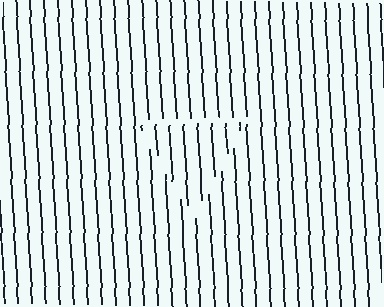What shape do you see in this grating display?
An illusory triangle. The interior of the shape contains the same grating, shifted by half a period — the contour is defined by the phase discontinuity where line-ends from the inner and outer gratings abut.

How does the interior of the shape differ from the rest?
The interior of the shape contains the same grating, shifted by half a period — the contour is defined by the phase discontinuity where line-ends from the inner and outer gratings abut.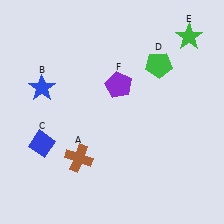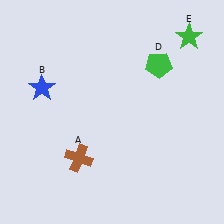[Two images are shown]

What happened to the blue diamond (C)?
The blue diamond (C) was removed in Image 2. It was in the bottom-left area of Image 1.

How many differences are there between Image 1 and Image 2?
There are 2 differences between the two images.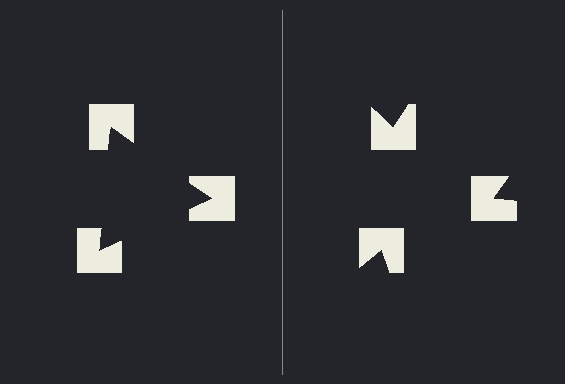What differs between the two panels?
The notched squares are positioned identically on both sides; only the wedge orientations differ. On the left they align to a triangle; on the right they are misaligned.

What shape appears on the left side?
An illusory triangle.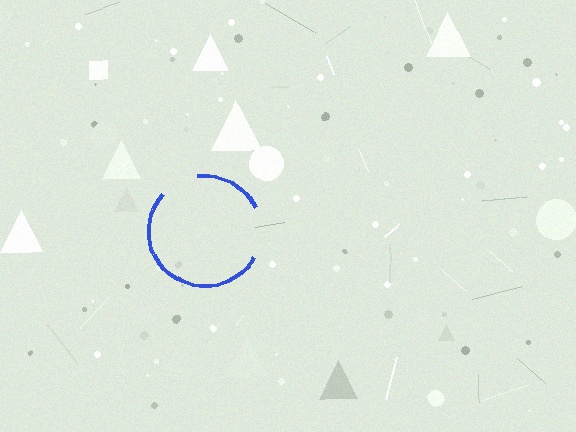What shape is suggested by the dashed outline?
The dashed outline suggests a circle.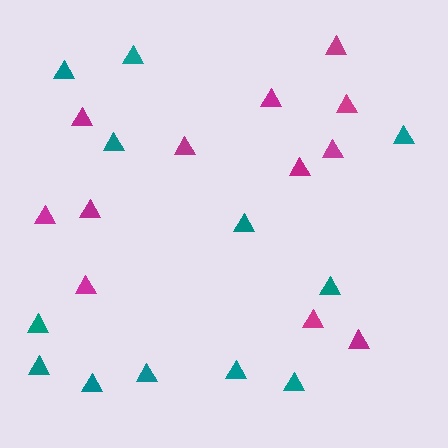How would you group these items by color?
There are 2 groups: one group of magenta triangles (12) and one group of teal triangles (12).